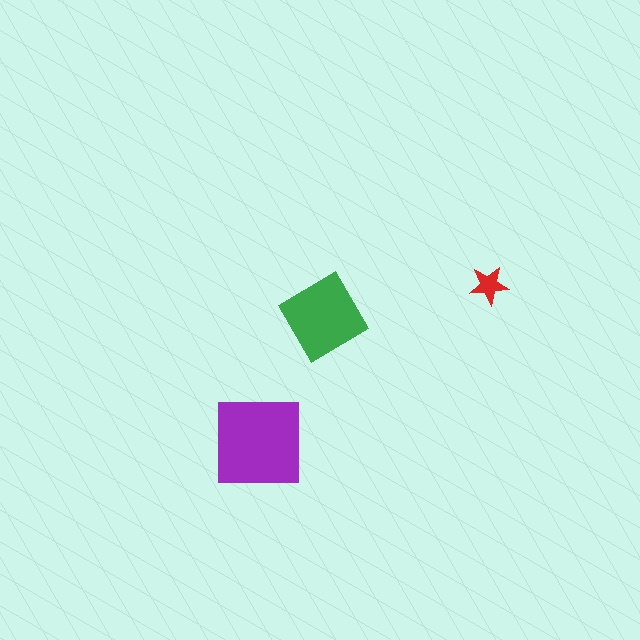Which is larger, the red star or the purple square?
The purple square.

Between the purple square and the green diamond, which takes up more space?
The purple square.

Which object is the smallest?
The red star.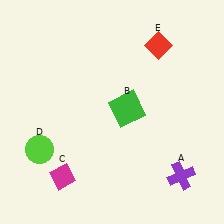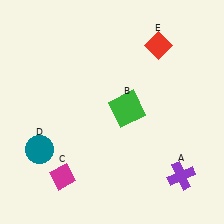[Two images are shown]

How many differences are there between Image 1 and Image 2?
There is 1 difference between the two images.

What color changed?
The circle (D) changed from lime in Image 1 to teal in Image 2.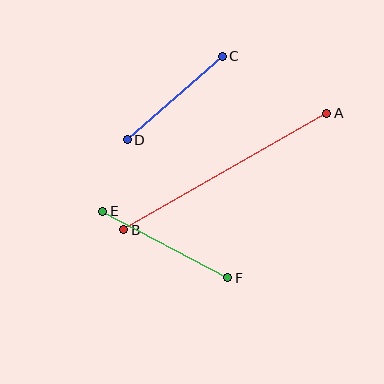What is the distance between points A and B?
The distance is approximately 234 pixels.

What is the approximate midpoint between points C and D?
The midpoint is at approximately (175, 98) pixels.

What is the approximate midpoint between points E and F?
The midpoint is at approximately (165, 244) pixels.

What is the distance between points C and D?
The distance is approximately 126 pixels.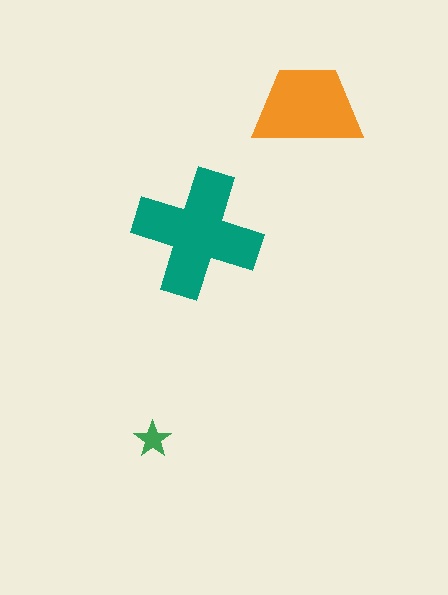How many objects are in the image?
There are 3 objects in the image.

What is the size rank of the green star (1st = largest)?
3rd.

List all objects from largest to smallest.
The teal cross, the orange trapezoid, the green star.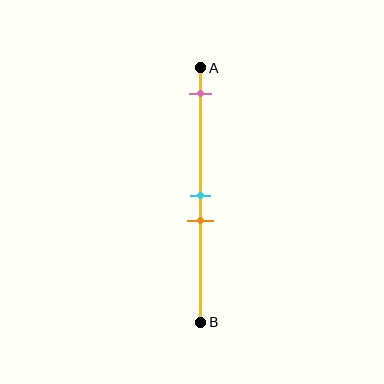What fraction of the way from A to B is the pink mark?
The pink mark is approximately 10% (0.1) of the way from A to B.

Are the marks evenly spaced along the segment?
No, the marks are not evenly spaced.